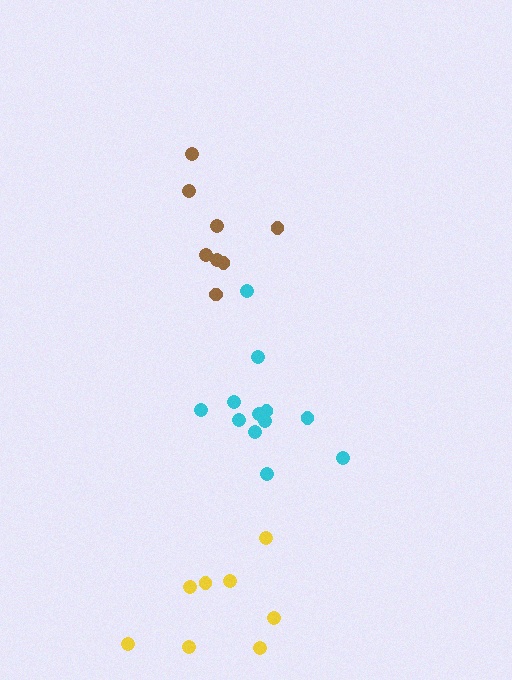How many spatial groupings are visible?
There are 3 spatial groupings.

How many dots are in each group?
Group 1: 12 dots, Group 2: 8 dots, Group 3: 8 dots (28 total).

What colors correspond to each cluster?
The clusters are colored: cyan, brown, yellow.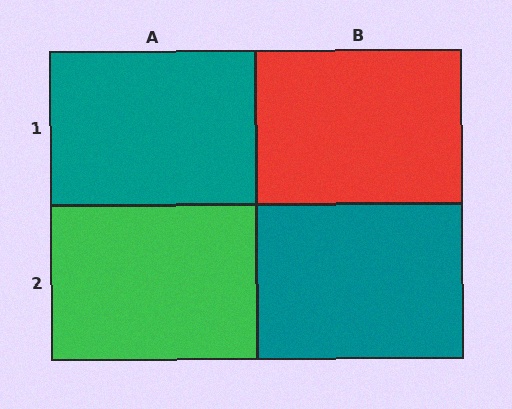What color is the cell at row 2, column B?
Teal.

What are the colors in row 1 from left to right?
Teal, red.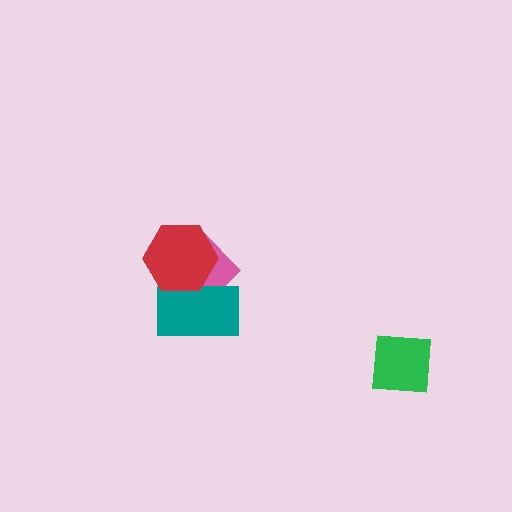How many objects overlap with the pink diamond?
2 objects overlap with the pink diamond.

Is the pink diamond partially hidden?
Yes, it is partially covered by another shape.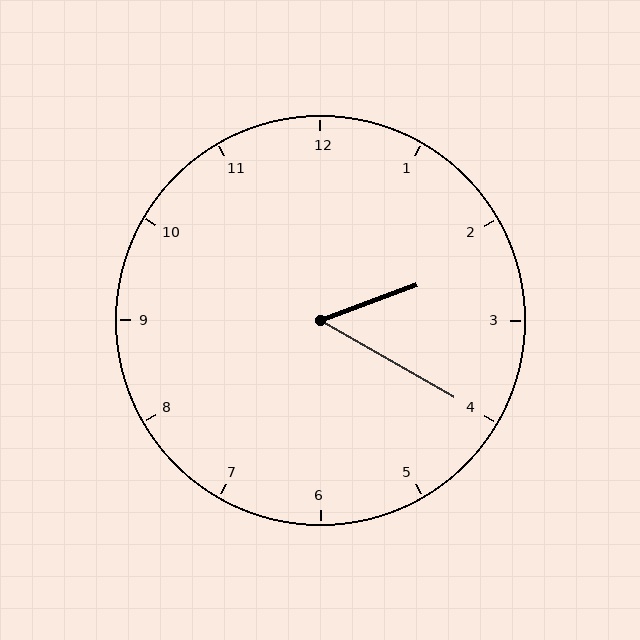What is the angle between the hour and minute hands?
Approximately 50 degrees.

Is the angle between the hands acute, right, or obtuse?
It is acute.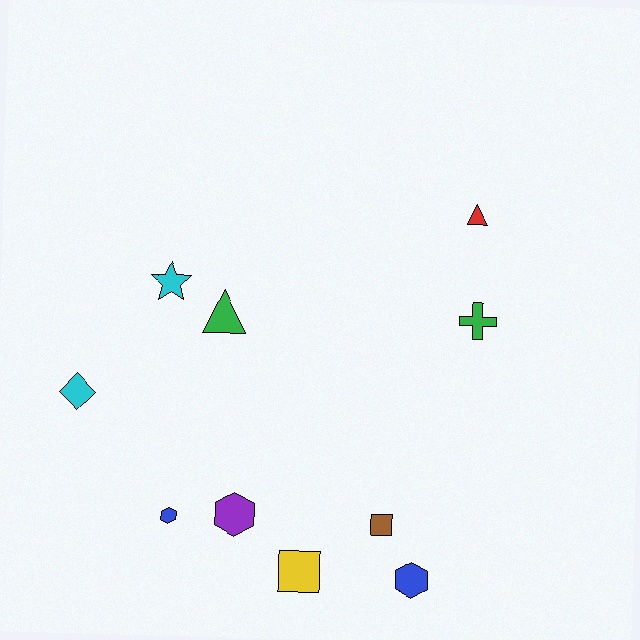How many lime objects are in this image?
There are no lime objects.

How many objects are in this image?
There are 10 objects.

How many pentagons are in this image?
There are no pentagons.